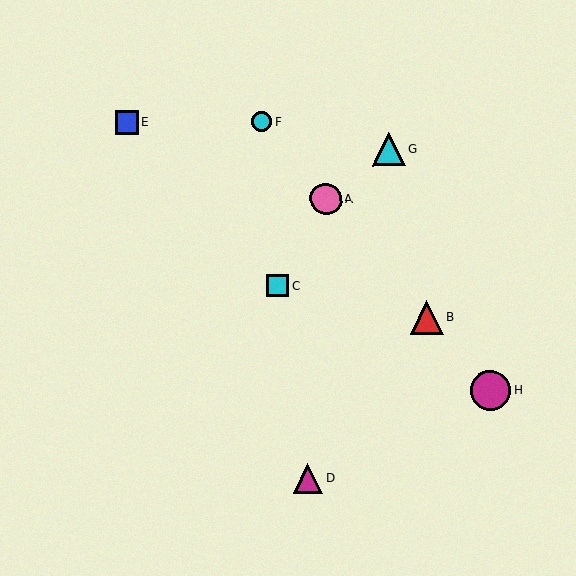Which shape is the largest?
The magenta circle (labeled H) is the largest.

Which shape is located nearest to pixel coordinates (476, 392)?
The magenta circle (labeled H) at (490, 390) is nearest to that location.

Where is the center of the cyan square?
The center of the cyan square is at (278, 286).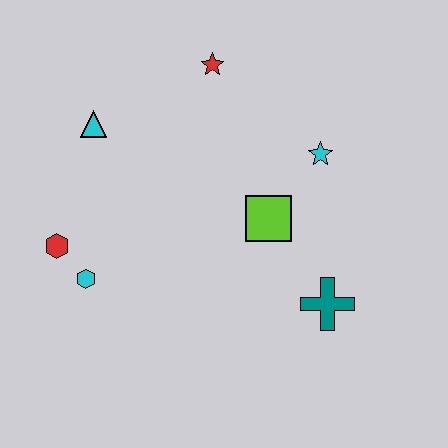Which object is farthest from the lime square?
The red hexagon is farthest from the lime square.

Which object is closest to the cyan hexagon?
The red hexagon is closest to the cyan hexagon.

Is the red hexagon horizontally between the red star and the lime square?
No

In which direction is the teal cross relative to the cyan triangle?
The teal cross is to the right of the cyan triangle.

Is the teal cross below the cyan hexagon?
Yes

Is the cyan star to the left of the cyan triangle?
No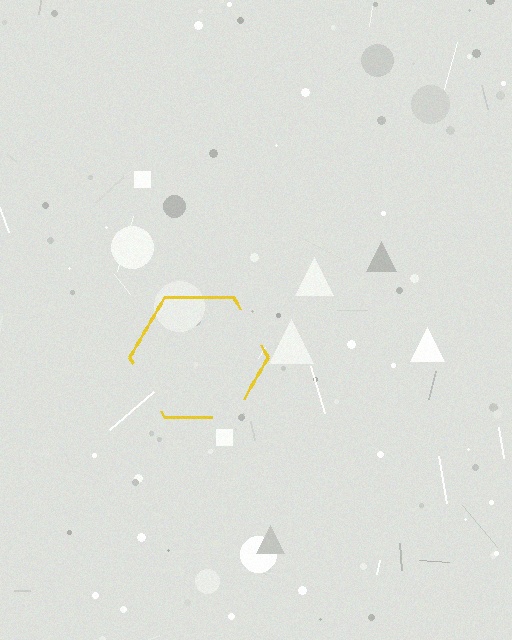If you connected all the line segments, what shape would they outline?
They would outline a hexagon.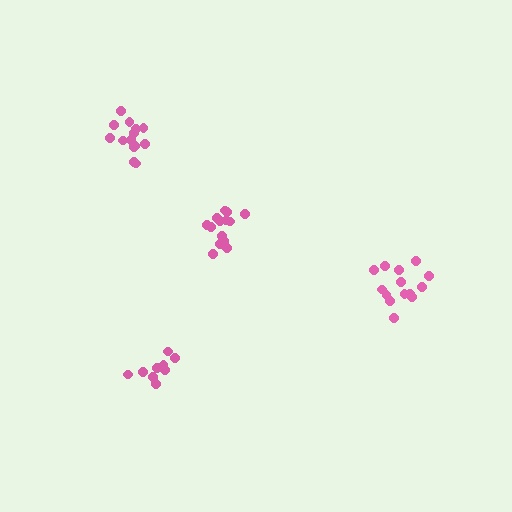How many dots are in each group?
Group 1: 14 dots, Group 2: 9 dots, Group 3: 14 dots, Group 4: 14 dots (51 total).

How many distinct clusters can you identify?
There are 4 distinct clusters.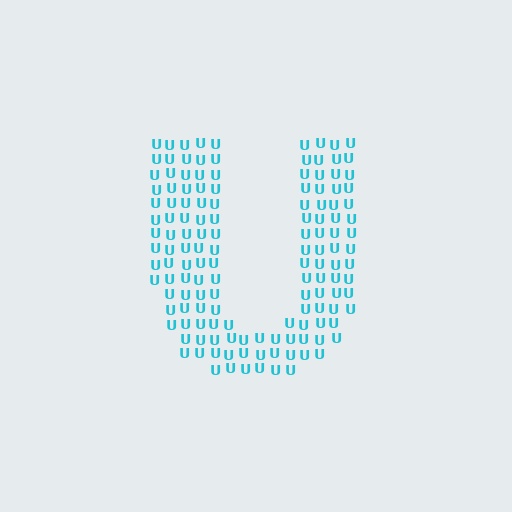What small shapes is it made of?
It is made of small letter U's.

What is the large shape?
The large shape is the letter U.